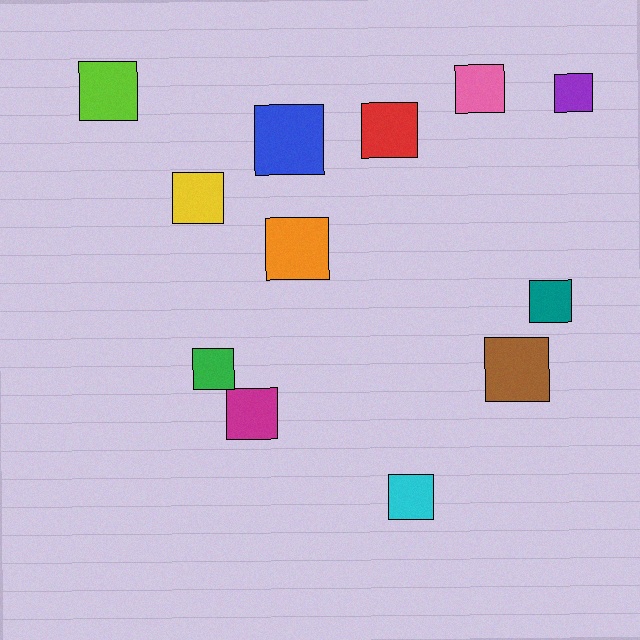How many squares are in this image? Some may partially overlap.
There are 12 squares.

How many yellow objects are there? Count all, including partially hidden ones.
There is 1 yellow object.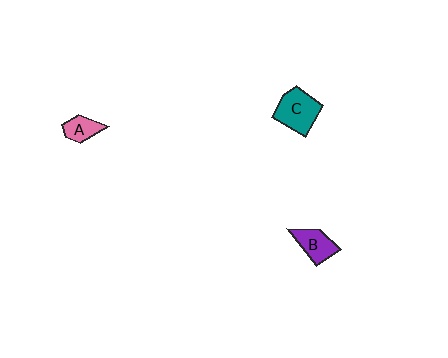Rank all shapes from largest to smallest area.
From largest to smallest: C (teal), B (purple), A (pink).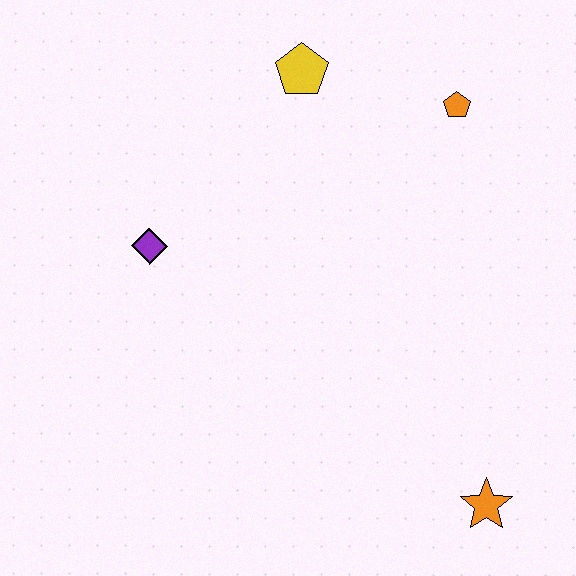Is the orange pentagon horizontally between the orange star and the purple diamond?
Yes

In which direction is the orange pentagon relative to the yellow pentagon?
The orange pentagon is to the right of the yellow pentagon.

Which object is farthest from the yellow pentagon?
The orange star is farthest from the yellow pentagon.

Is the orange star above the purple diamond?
No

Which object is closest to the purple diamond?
The yellow pentagon is closest to the purple diamond.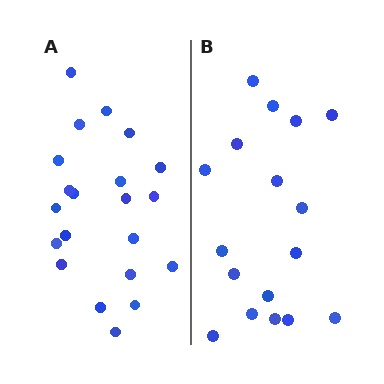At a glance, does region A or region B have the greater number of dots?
Region A (the left region) has more dots.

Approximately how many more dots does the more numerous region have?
Region A has about 4 more dots than region B.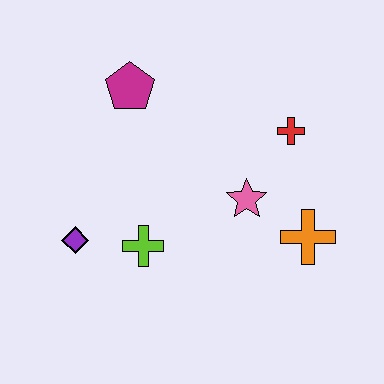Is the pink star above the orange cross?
Yes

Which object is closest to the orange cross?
The pink star is closest to the orange cross.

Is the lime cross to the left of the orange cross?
Yes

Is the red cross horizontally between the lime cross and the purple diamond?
No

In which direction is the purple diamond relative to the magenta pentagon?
The purple diamond is below the magenta pentagon.